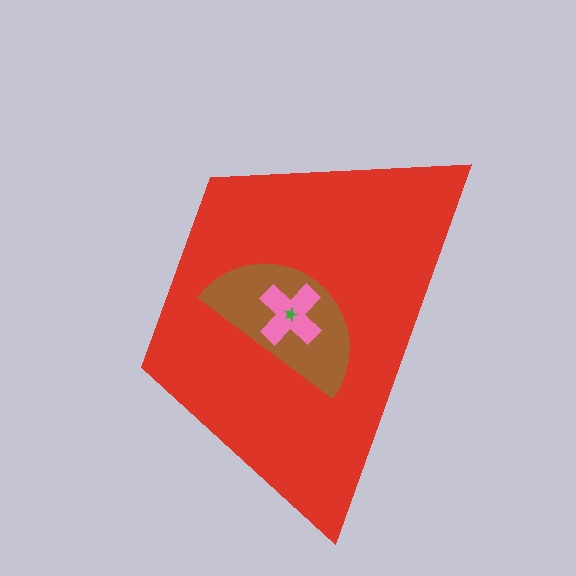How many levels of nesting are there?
4.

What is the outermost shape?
The red trapezoid.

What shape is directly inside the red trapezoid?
The brown semicircle.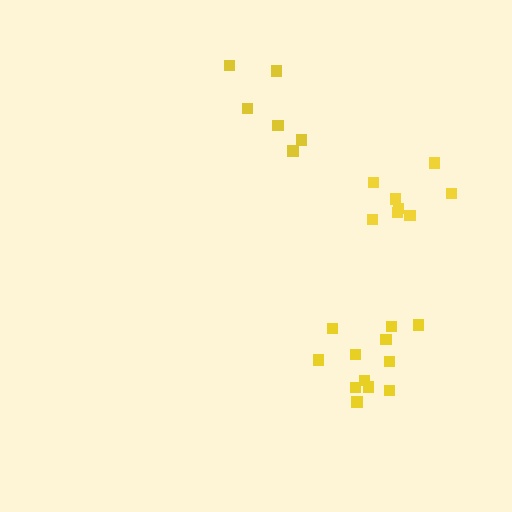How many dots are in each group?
Group 1: 12 dots, Group 2: 6 dots, Group 3: 8 dots (26 total).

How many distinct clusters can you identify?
There are 3 distinct clusters.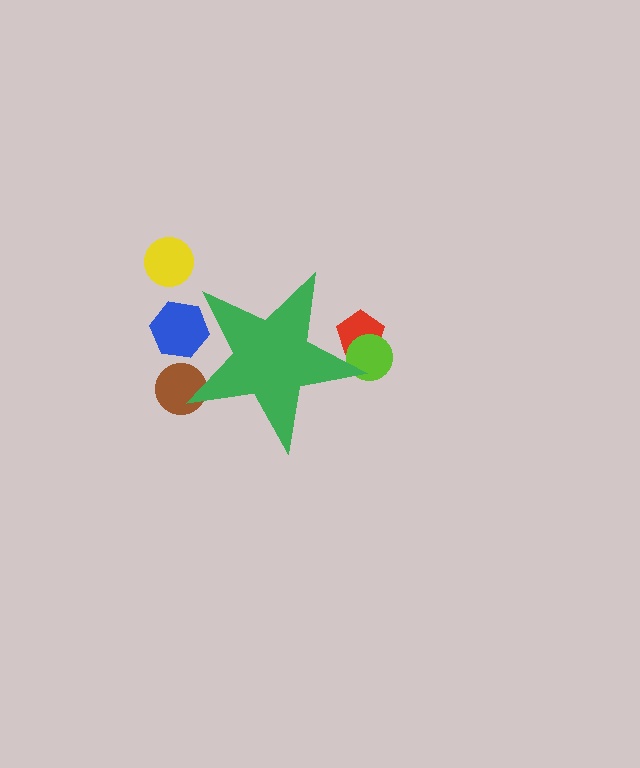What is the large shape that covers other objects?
A green star.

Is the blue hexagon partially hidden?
Yes, the blue hexagon is partially hidden behind the green star.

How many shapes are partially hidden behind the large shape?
4 shapes are partially hidden.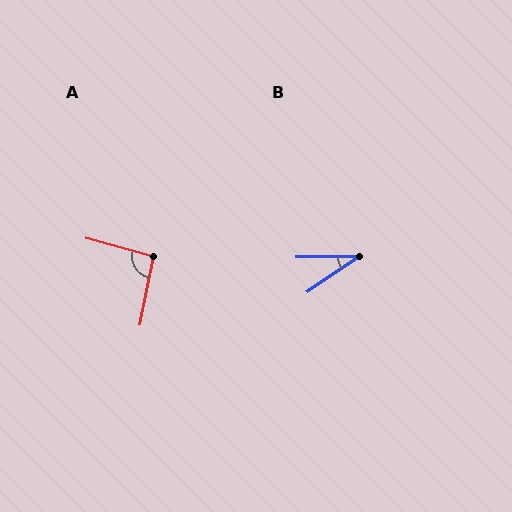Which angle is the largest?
A, at approximately 94 degrees.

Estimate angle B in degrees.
Approximately 34 degrees.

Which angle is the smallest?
B, at approximately 34 degrees.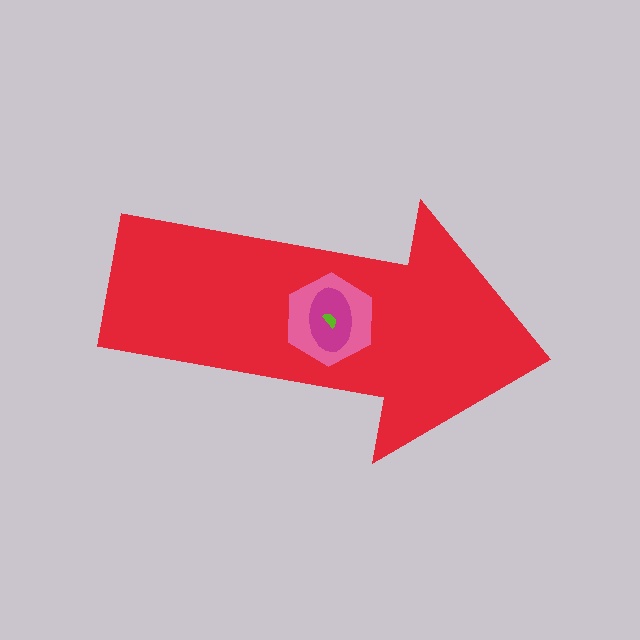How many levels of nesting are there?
4.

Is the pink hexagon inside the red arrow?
Yes.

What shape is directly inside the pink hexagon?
The magenta ellipse.